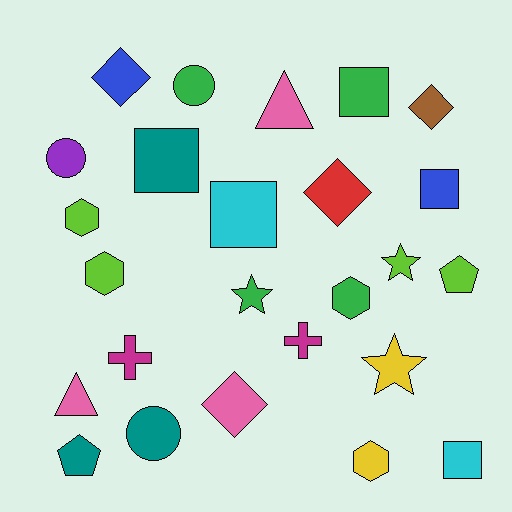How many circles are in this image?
There are 3 circles.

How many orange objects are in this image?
There are no orange objects.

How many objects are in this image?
There are 25 objects.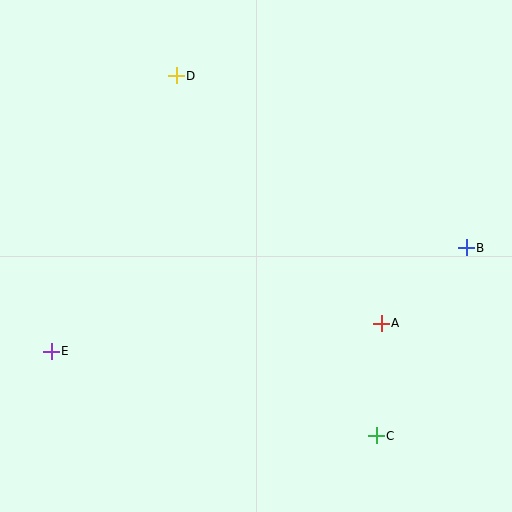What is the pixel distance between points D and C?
The distance between D and C is 412 pixels.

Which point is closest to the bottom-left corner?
Point E is closest to the bottom-left corner.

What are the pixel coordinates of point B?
Point B is at (466, 248).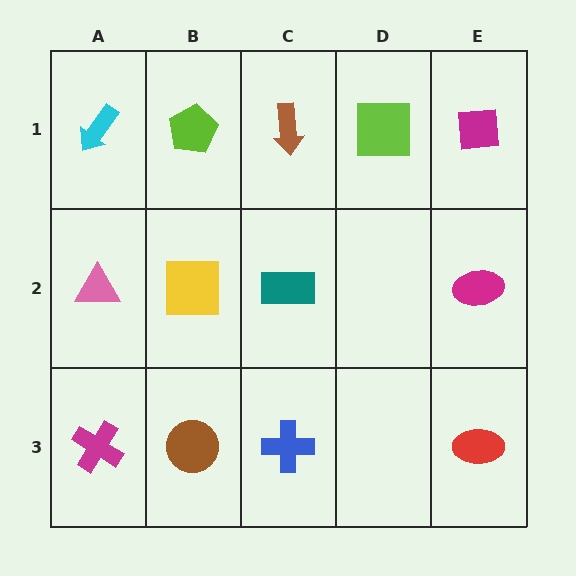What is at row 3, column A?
A magenta cross.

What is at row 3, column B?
A brown circle.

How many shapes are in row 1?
5 shapes.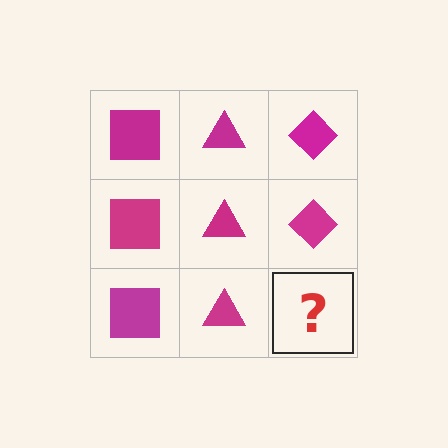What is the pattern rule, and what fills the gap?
The rule is that each column has a consistent shape. The gap should be filled with a magenta diamond.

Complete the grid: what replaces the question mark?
The question mark should be replaced with a magenta diamond.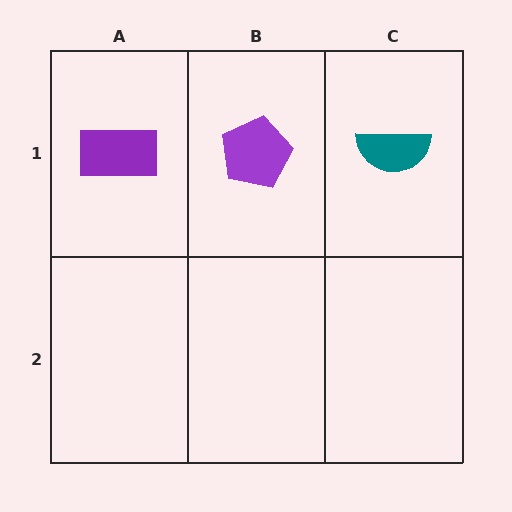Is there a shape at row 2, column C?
No, that cell is empty.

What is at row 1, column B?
A purple pentagon.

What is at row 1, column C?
A teal semicircle.